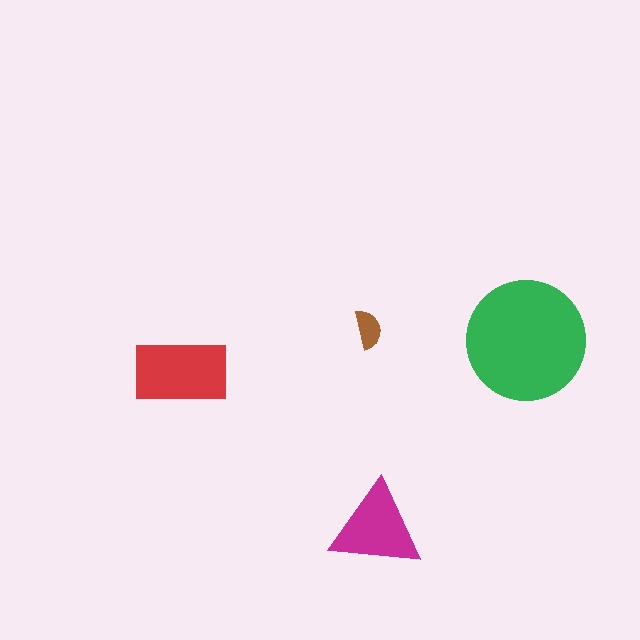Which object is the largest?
The green circle.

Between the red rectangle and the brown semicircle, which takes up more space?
The red rectangle.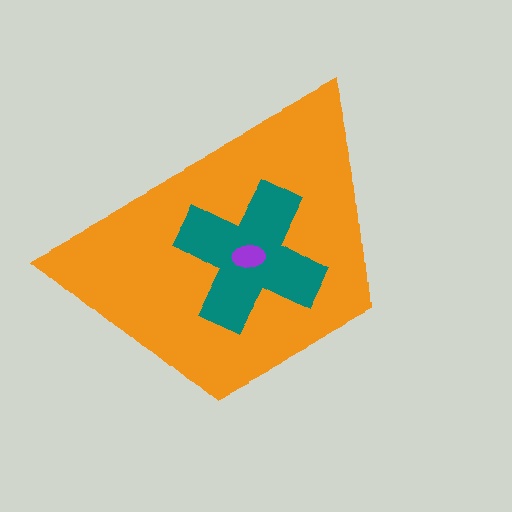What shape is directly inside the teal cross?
The purple ellipse.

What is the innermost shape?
The purple ellipse.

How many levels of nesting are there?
3.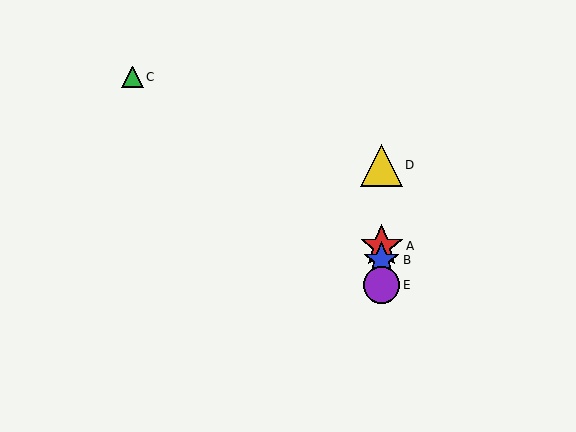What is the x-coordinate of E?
Object E is at x≈382.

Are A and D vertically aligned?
Yes, both are at x≈382.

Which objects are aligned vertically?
Objects A, B, D, E are aligned vertically.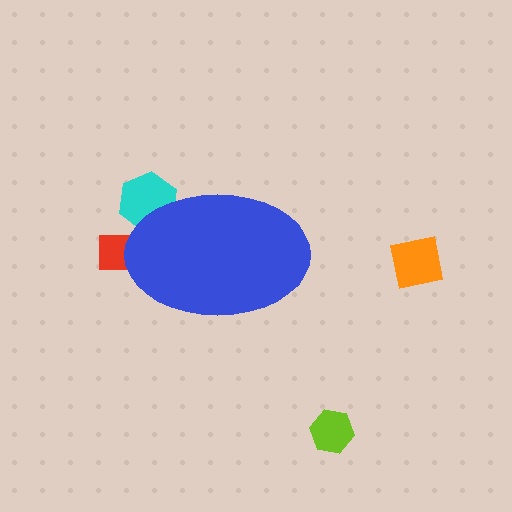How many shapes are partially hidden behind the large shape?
2 shapes are partially hidden.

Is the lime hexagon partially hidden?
No, the lime hexagon is fully visible.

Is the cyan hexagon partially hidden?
Yes, the cyan hexagon is partially hidden behind the blue ellipse.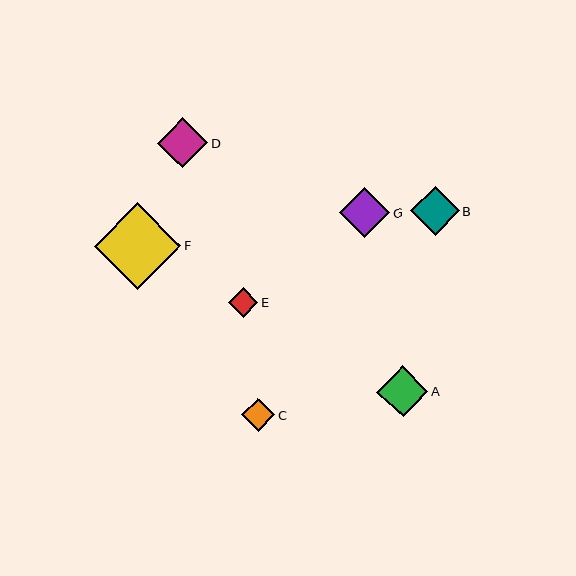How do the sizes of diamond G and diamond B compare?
Diamond G and diamond B are approximately the same size.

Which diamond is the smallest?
Diamond E is the smallest with a size of approximately 30 pixels.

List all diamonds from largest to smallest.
From largest to smallest: F, A, D, G, B, C, E.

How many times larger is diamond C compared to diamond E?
Diamond C is approximately 1.1 times the size of diamond E.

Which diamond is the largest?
Diamond F is the largest with a size of approximately 87 pixels.